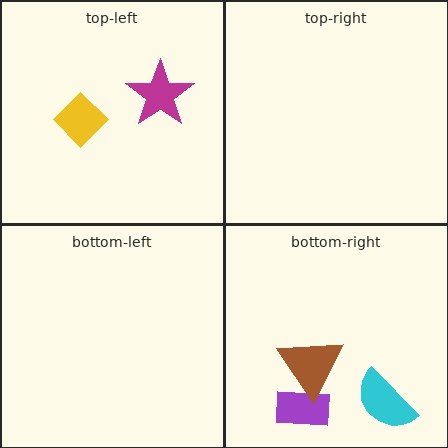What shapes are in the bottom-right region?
The cyan semicircle, the purple rectangle, the brown triangle.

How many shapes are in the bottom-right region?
3.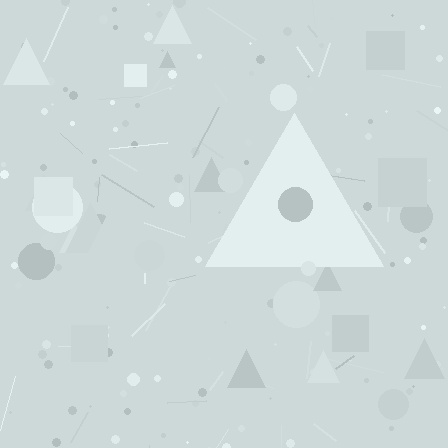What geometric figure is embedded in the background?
A triangle is embedded in the background.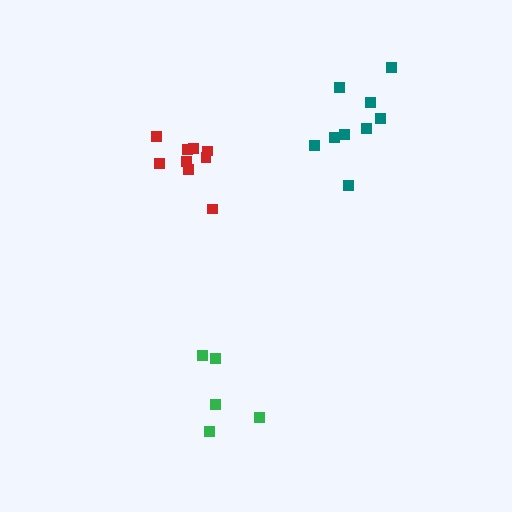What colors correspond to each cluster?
The clusters are colored: green, red, teal.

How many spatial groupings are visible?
There are 3 spatial groupings.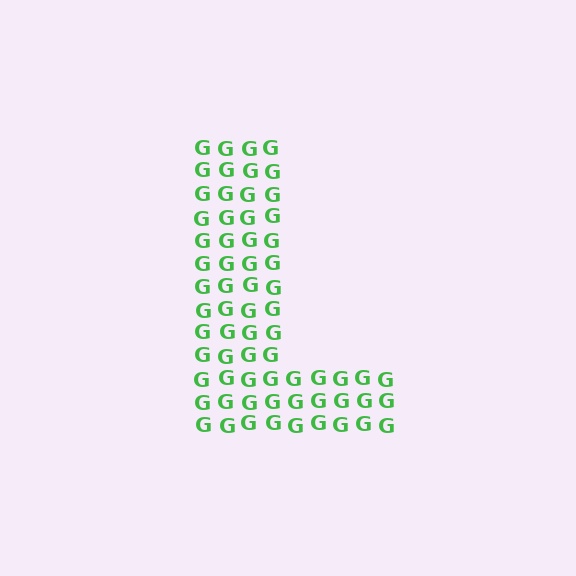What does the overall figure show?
The overall figure shows the letter L.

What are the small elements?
The small elements are letter G's.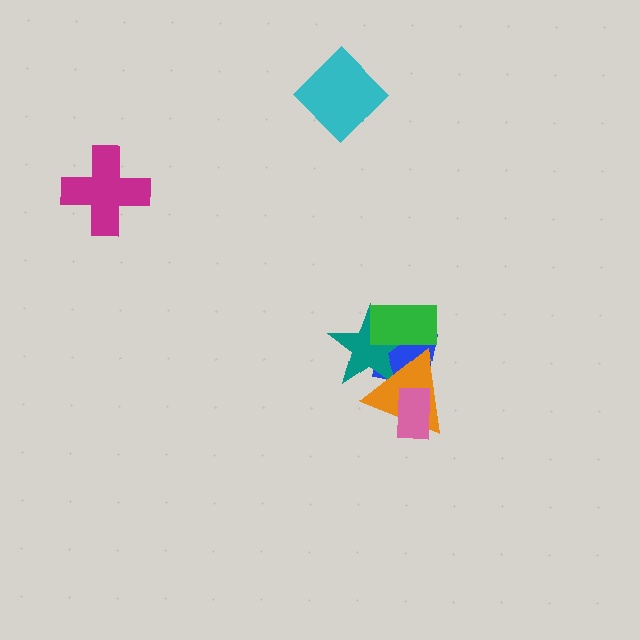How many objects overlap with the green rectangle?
3 objects overlap with the green rectangle.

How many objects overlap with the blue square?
3 objects overlap with the blue square.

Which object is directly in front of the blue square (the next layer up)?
The teal star is directly in front of the blue square.